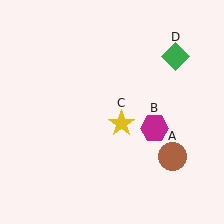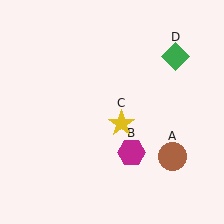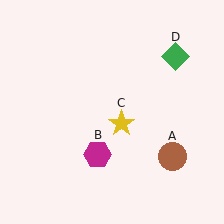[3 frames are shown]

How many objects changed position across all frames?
1 object changed position: magenta hexagon (object B).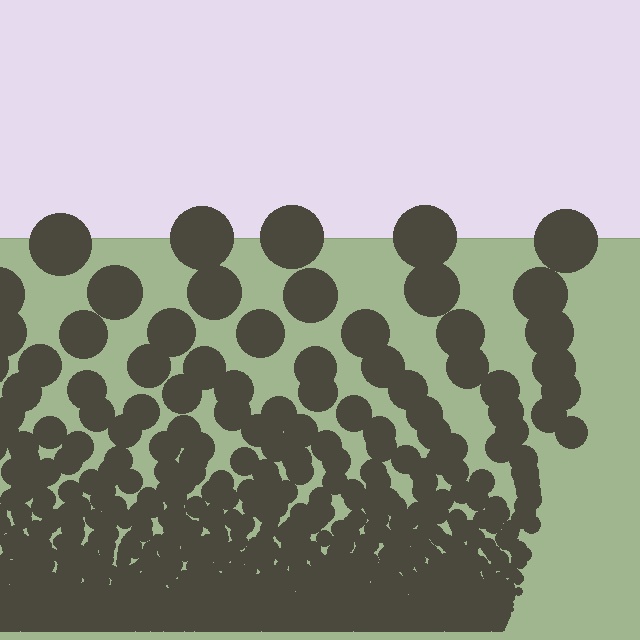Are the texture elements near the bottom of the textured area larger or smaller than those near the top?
Smaller. The gradient is inverted — elements near the bottom are smaller and denser.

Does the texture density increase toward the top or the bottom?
Density increases toward the bottom.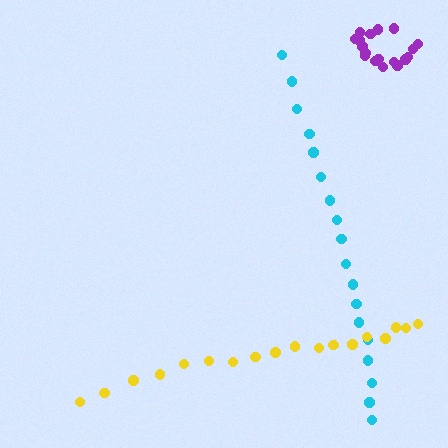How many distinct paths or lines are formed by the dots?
There are 3 distinct paths.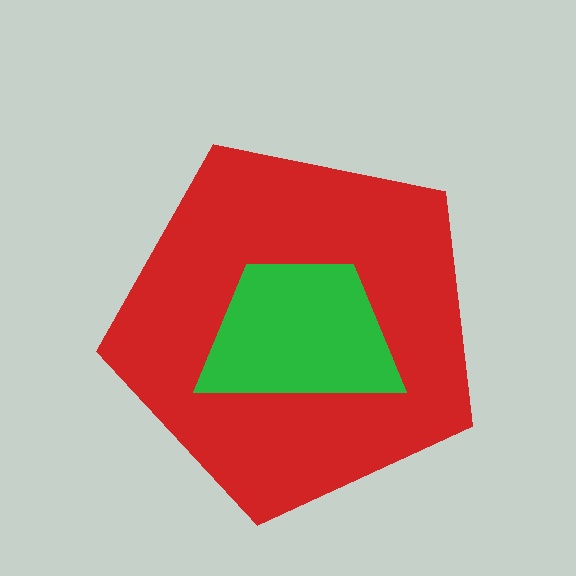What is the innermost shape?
The green trapezoid.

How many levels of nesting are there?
2.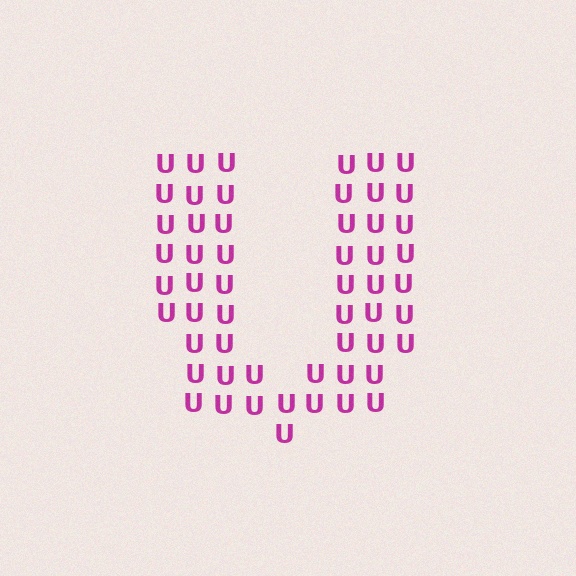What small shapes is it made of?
It is made of small letter U's.